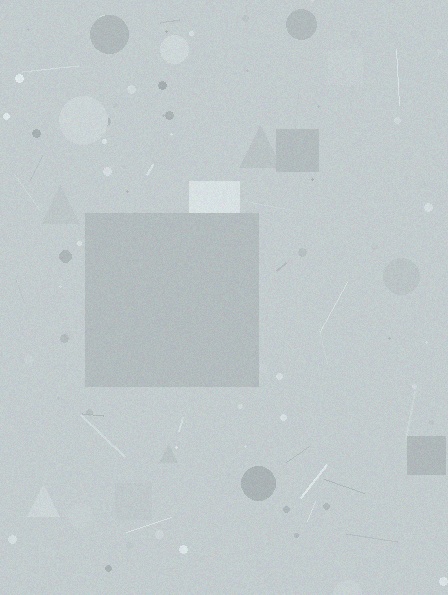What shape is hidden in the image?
A square is hidden in the image.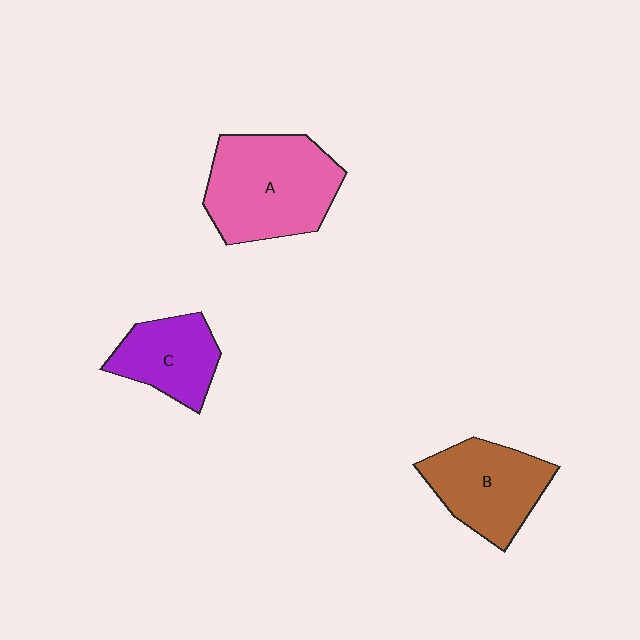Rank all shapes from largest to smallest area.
From largest to smallest: A (pink), B (brown), C (purple).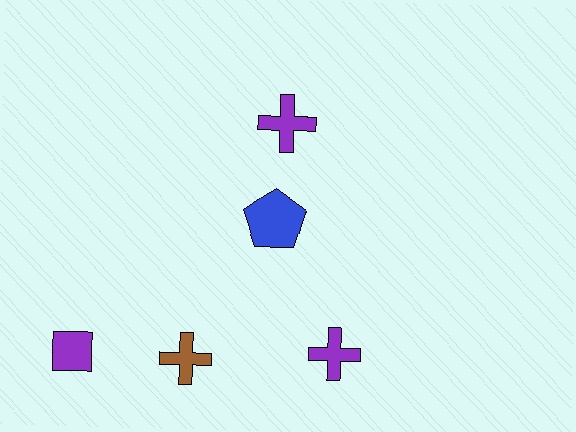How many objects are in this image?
There are 5 objects.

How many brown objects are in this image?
There is 1 brown object.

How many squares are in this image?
There is 1 square.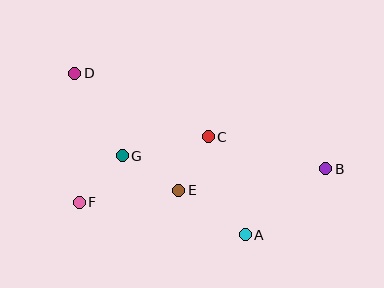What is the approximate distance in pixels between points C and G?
The distance between C and G is approximately 88 pixels.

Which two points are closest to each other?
Points C and E are closest to each other.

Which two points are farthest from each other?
Points B and D are farthest from each other.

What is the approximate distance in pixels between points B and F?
The distance between B and F is approximately 249 pixels.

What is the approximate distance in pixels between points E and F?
The distance between E and F is approximately 100 pixels.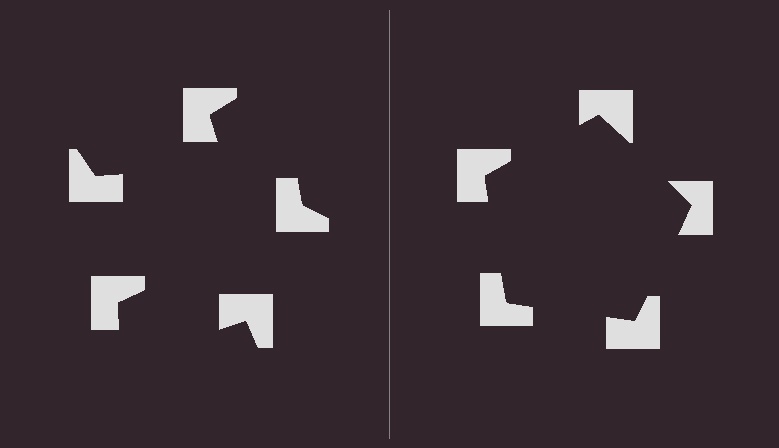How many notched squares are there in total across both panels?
10 — 5 on each side.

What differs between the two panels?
The notched squares are positioned identically on both sides; only the wedge orientations differ. On the right they align to a pentagon; on the left they are misaligned.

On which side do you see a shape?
An illusory pentagon appears on the right side. On the left side the wedge cuts are rotated, so no coherent shape forms.